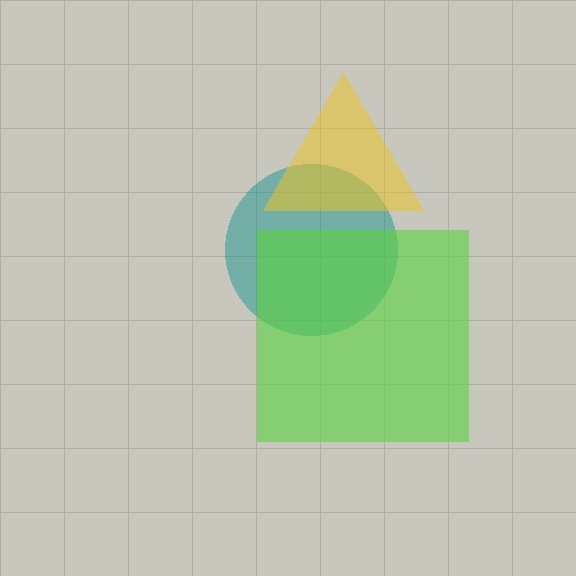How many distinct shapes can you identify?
There are 3 distinct shapes: a teal circle, a yellow triangle, a lime square.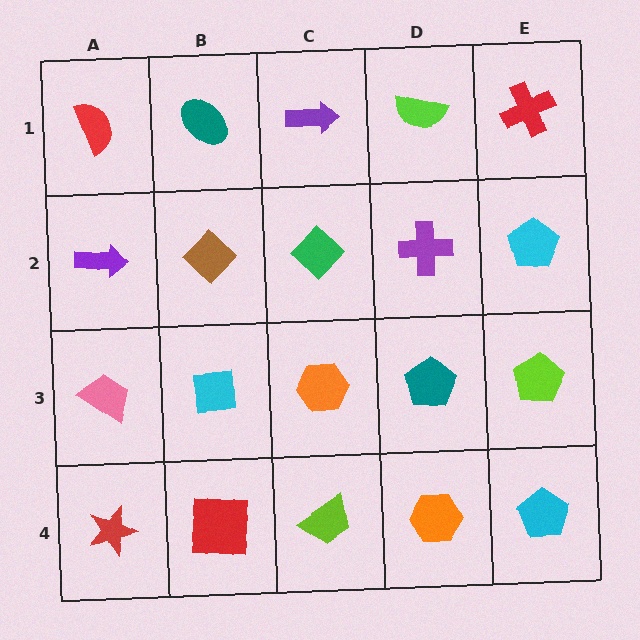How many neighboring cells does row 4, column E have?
2.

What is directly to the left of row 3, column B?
A pink trapezoid.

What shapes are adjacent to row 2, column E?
A red cross (row 1, column E), a lime pentagon (row 3, column E), a purple cross (row 2, column D).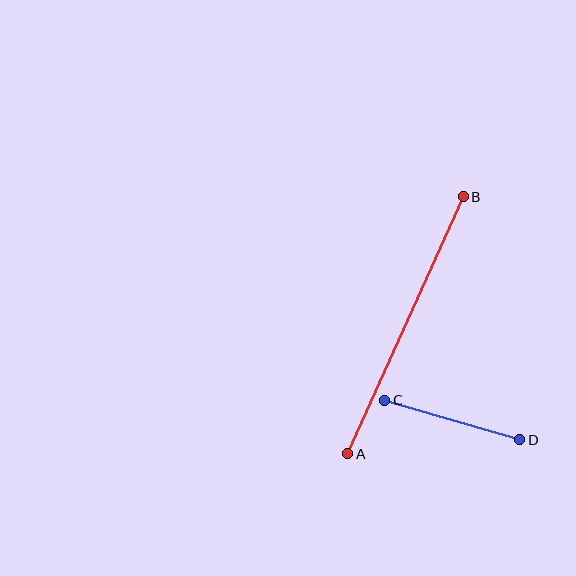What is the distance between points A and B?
The distance is approximately 282 pixels.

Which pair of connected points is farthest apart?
Points A and B are farthest apart.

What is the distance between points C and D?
The distance is approximately 141 pixels.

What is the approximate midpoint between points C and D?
The midpoint is at approximately (452, 420) pixels.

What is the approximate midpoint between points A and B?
The midpoint is at approximately (406, 325) pixels.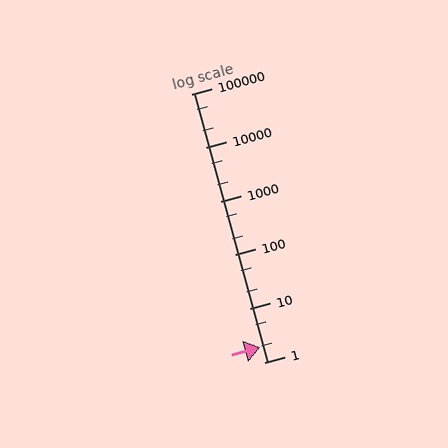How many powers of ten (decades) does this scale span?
The scale spans 5 decades, from 1 to 100000.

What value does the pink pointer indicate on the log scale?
The pointer indicates approximately 1.9.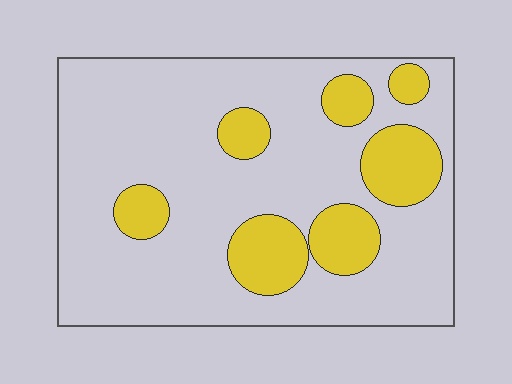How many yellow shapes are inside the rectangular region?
7.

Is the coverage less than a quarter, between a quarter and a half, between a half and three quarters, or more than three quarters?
Less than a quarter.